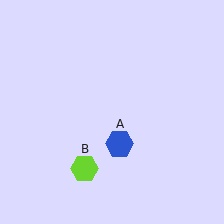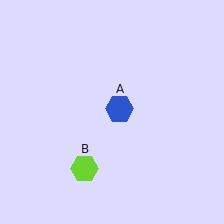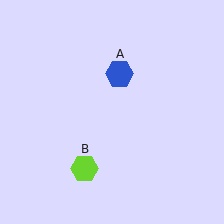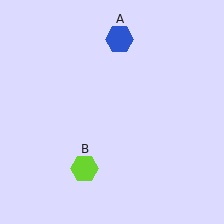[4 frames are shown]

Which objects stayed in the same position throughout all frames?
Lime hexagon (object B) remained stationary.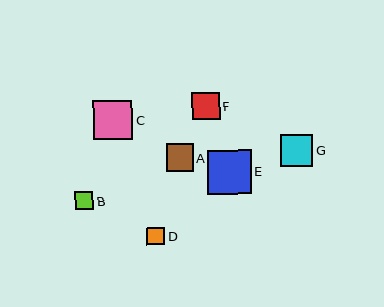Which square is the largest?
Square E is the largest with a size of approximately 44 pixels.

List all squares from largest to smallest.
From largest to smallest: E, C, G, A, F, B, D.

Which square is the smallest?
Square D is the smallest with a size of approximately 18 pixels.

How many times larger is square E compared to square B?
Square E is approximately 2.5 times the size of square B.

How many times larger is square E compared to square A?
Square E is approximately 1.6 times the size of square A.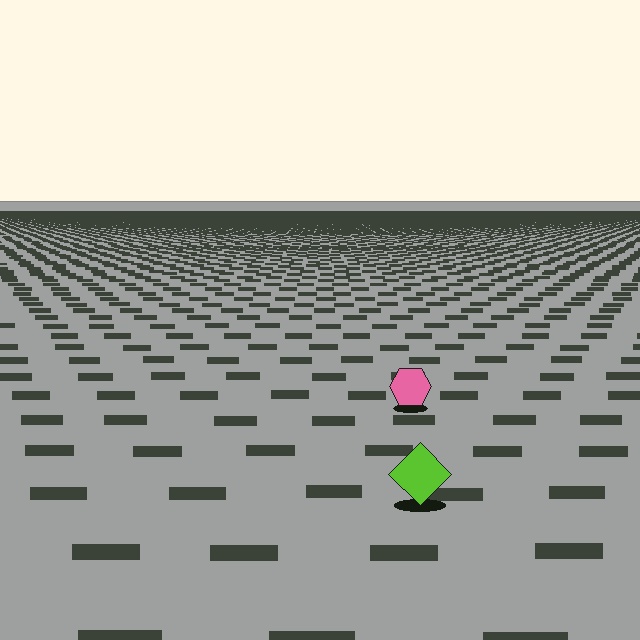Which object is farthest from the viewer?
The pink hexagon is farthest from the viewer. It appears smaller and the ground texture around it is denser.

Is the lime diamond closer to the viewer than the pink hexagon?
Yes. The lime diamond is closer — you can tell from the texture gradient: the ground texture is coarser near it.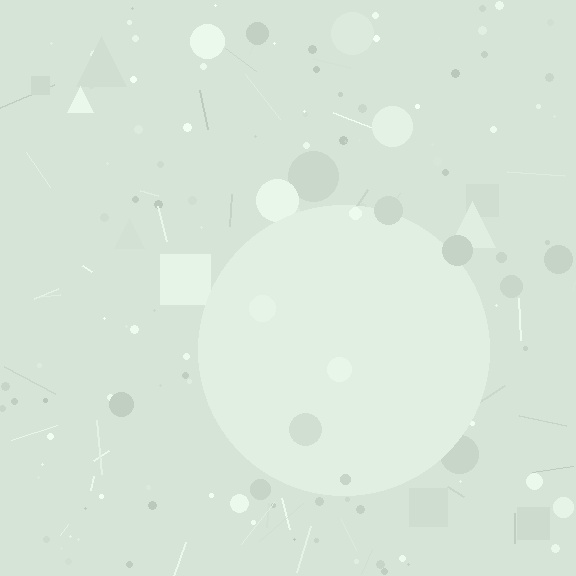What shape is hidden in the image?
A circle is hidden in the image.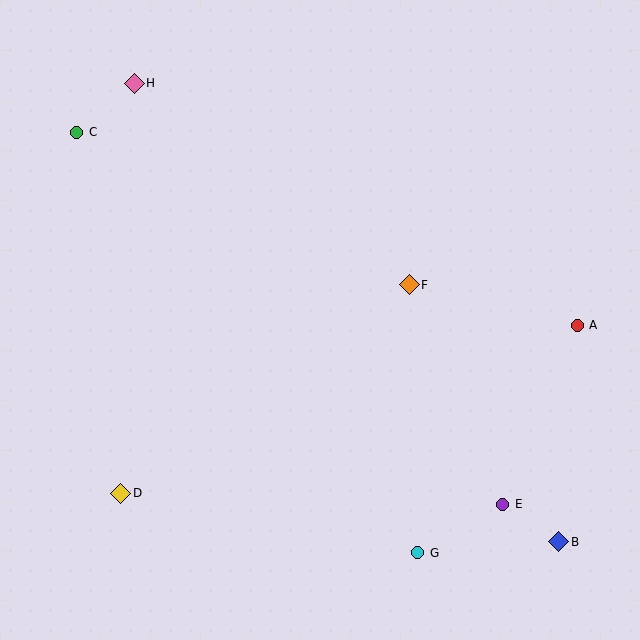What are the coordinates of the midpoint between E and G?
The midpoint between E and G is at (460, 528).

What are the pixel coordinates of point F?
Point F is at (409, 285).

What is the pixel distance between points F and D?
The distance between F and D is 356 pixels.